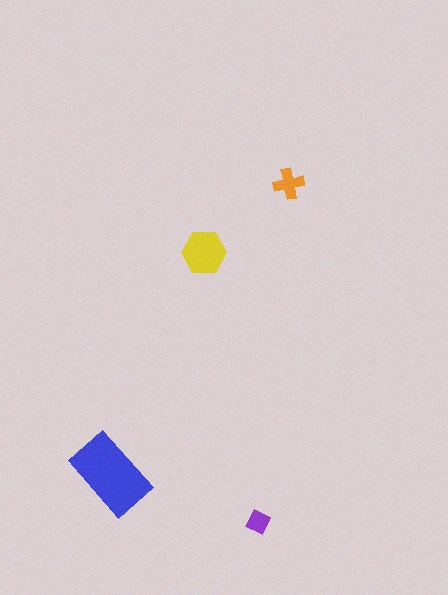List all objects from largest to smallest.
The blue rectangle, the yellow hexagon, the orange cross, the purple diamond.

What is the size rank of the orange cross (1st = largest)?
3rd.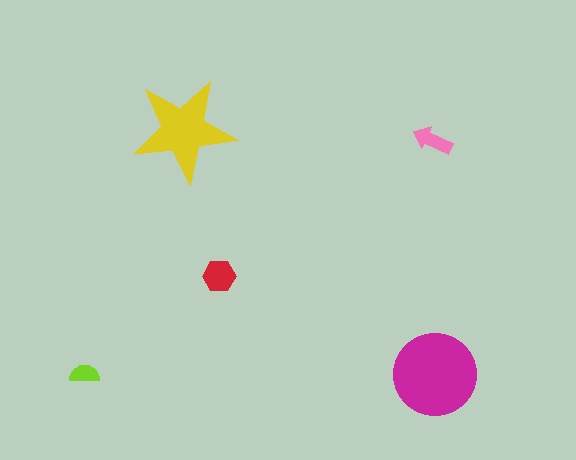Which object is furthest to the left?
The lime semicircle is leftmost.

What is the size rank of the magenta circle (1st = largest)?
1st.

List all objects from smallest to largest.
The lime semicircle, the pink arrow, the red hexagon, the yellow star, the magenta circle.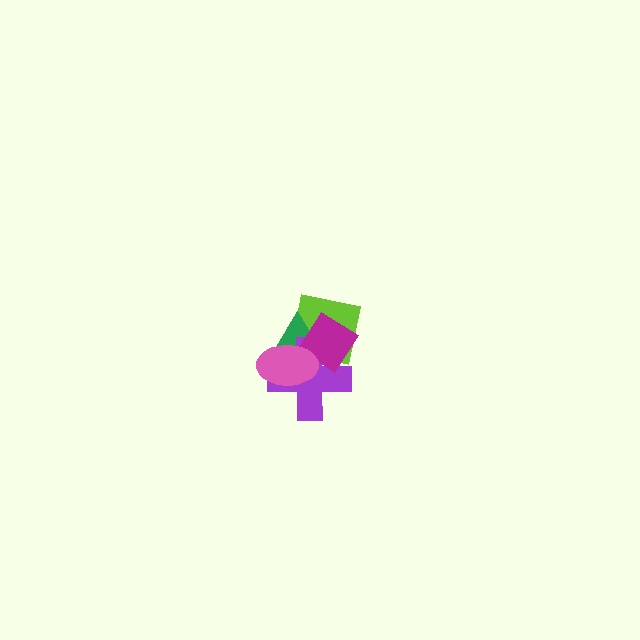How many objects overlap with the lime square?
4 objects overlap with the lime square.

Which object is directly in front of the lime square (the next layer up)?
The green triangle is directly in front of the lime square.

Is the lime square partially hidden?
Yes, it is partially covered by another shape.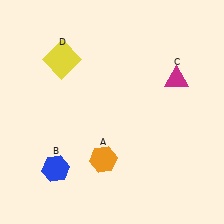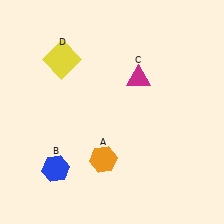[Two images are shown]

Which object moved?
The magenta triangle (C) moved left.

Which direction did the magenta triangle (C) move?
The magenta triangle (C) moved left.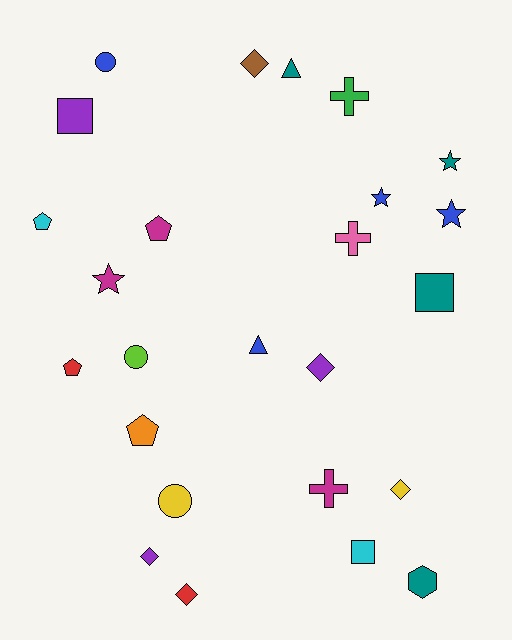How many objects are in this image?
There are 25 objects.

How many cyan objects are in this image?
There are 2 cyan objects.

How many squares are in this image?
There are 3 squares.